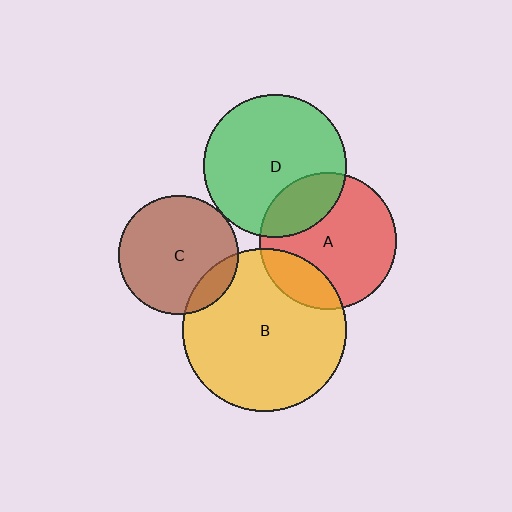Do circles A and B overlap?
Yes.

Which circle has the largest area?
Circle B (yellow).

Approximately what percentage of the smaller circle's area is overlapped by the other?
Approximately 20%.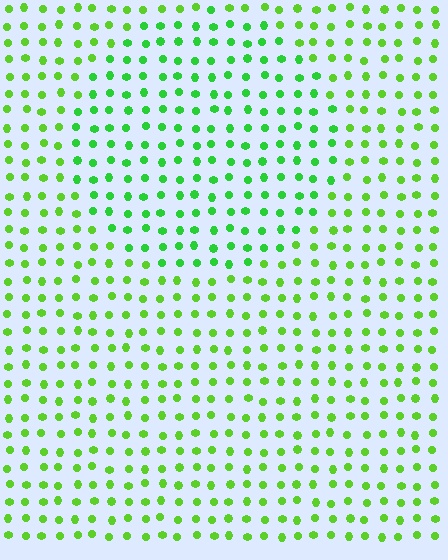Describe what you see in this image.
The image is filled with small lime elements in a uniform arrangement. A circle-shaped region is visible where the elements are tinted to a slightly different hue, forming a subtle color boundary.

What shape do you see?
I see a circle.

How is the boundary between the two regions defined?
The boundary is defined purely by a slight shift in hue (about 23 degrees). Spacing, size, and orientation are identical on both sides.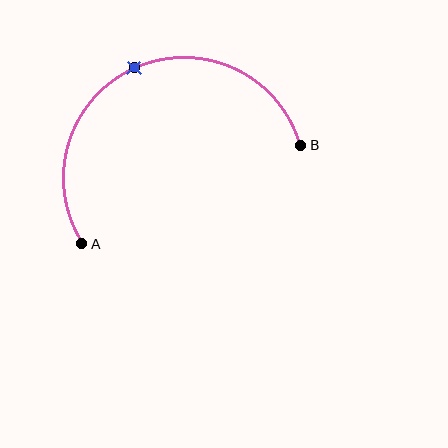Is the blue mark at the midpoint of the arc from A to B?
Yes. The blue mark lies on the arc at equal arc-length from both A and B — it is the arc midpoint.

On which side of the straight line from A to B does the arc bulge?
The arc bulges above the straight line connecting A and B.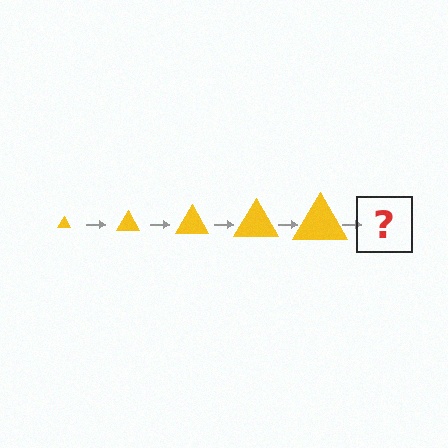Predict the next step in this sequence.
The next step is a yellow triangle, larger than the previous one.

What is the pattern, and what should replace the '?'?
The pattern is that the triangle gets progressively larger each step. The '?' should be a yellow triangle, larger than the previous one.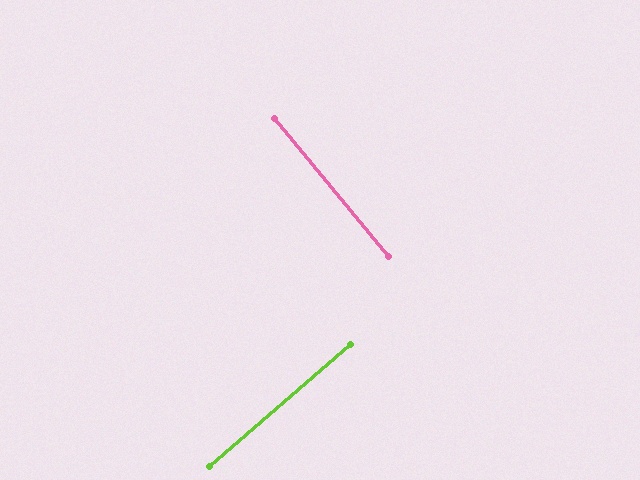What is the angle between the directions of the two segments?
Approximately 89 degrees.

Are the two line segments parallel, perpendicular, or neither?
Perpendicular — they meet at approximately 89°.